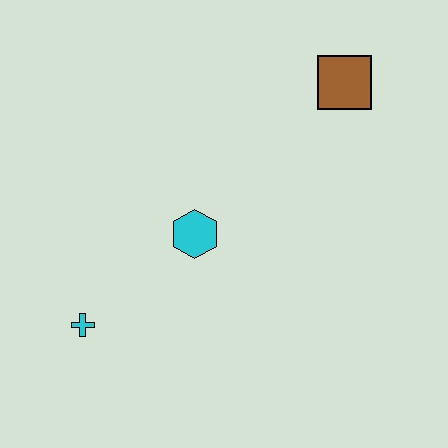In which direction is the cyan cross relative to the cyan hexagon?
The cyan cross is to the left of the cyan hexagon.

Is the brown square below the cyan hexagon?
No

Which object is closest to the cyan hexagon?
The cyan cross is closest to the cyan hexagon.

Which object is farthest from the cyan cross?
The brown square is farthest from the cyan cross.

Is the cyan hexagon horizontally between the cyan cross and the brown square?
Yes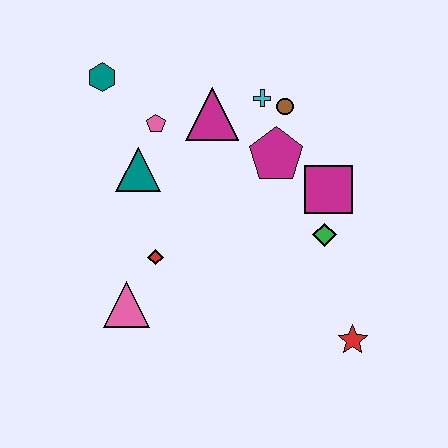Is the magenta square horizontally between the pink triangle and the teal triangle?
No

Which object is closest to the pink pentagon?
The teal triangle is closest to the pink pentagon.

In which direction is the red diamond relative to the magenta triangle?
The red diamond is below the magenta triangle.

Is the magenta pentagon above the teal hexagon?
No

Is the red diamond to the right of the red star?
No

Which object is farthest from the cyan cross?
The red star is farthest from the cyan cross.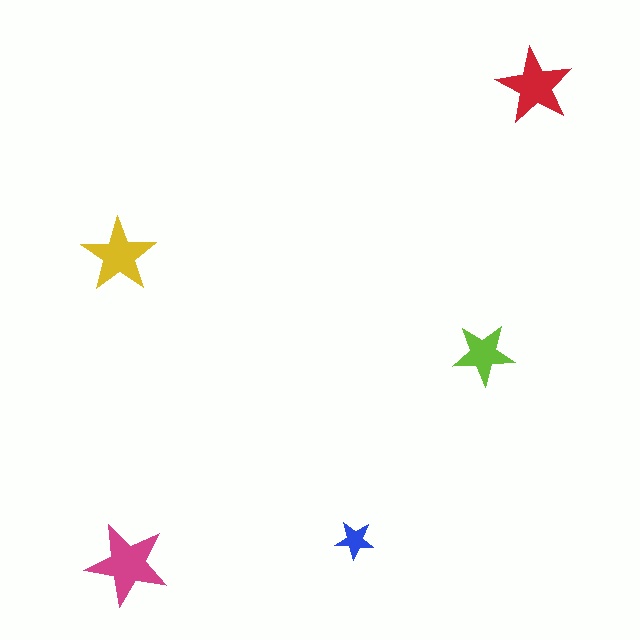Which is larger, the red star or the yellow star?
The red one.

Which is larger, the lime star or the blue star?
The lime one.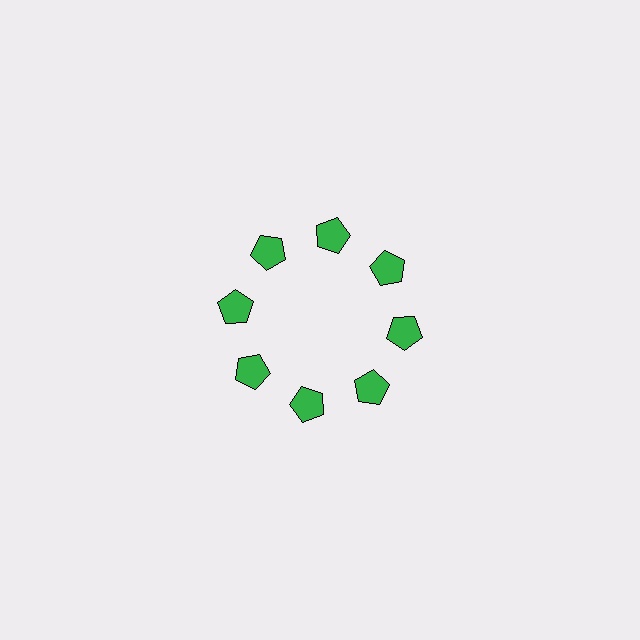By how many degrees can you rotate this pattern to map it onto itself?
The pattern maps onto itself every 45 degrees of rotation.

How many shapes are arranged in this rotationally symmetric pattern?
There are 8 shapes, arranged in 8 groups of 1.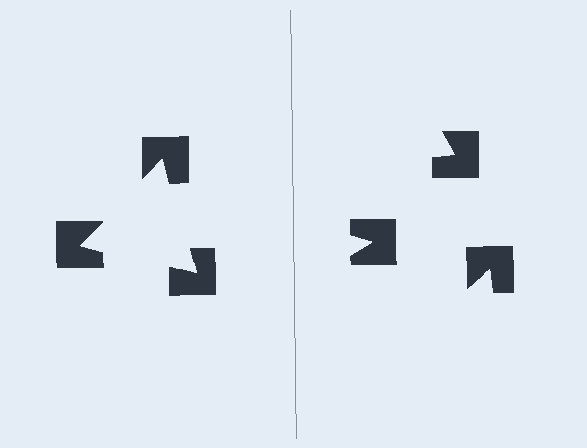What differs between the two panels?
The notched squares are positioned identically on both sides; only the wedge orientations differ. On the left they align to a triangle; on the right they are misaligned.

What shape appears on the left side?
An illusory triangle.